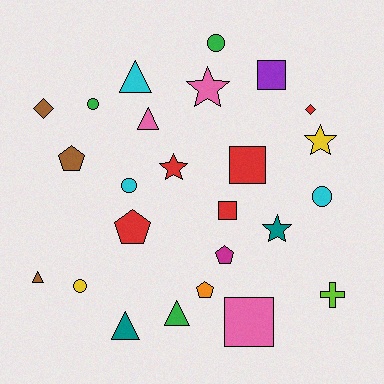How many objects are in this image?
There are 25 objects.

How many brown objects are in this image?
There are 3 brown objects.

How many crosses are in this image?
There is 1 cross.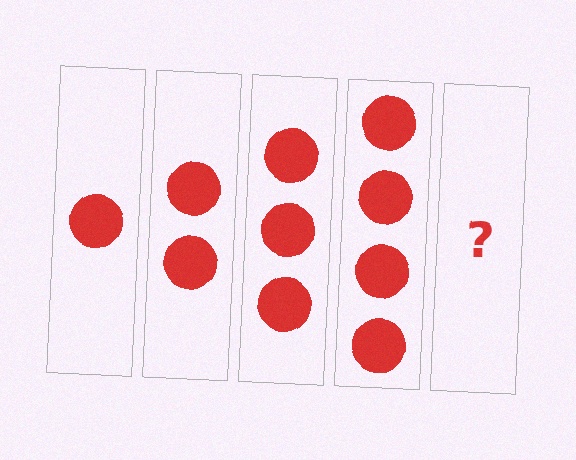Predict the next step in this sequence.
The next step is 5 circles.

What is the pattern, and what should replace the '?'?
The pattern is that each step adds one more circle. The '?' should be 5 circles.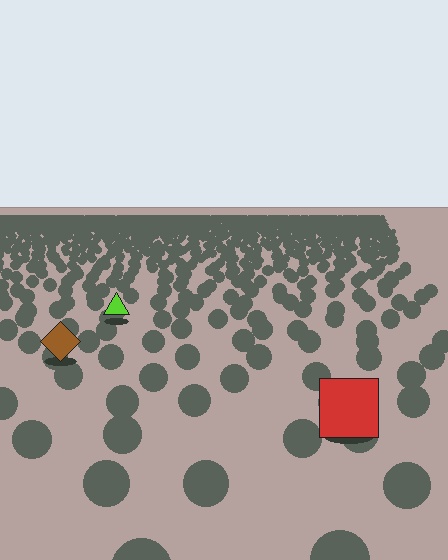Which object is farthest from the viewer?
The lime triangle is farthest from the viewer. It appears smaller and the ground texture around it is denser.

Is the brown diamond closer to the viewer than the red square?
No. The red square is closer — you can tell from the texture gradient: the ground texture is coarser near it.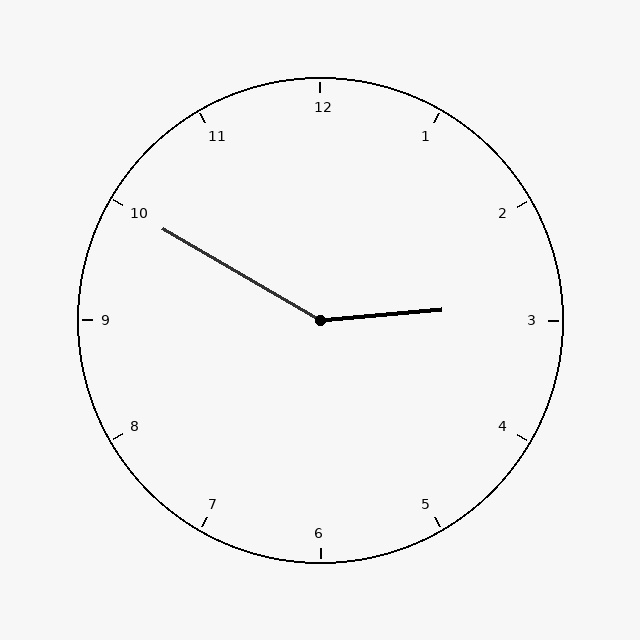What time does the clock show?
2:50.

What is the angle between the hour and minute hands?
Approximately 145 degrees.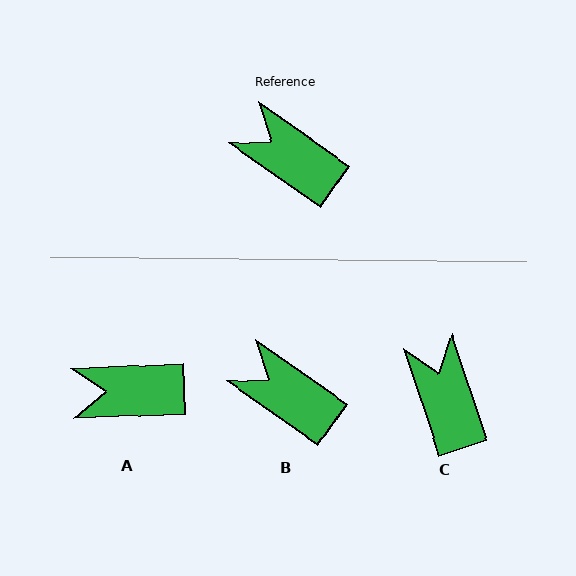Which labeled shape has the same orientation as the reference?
B.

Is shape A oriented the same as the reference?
No, it is off by about 38 degrees.